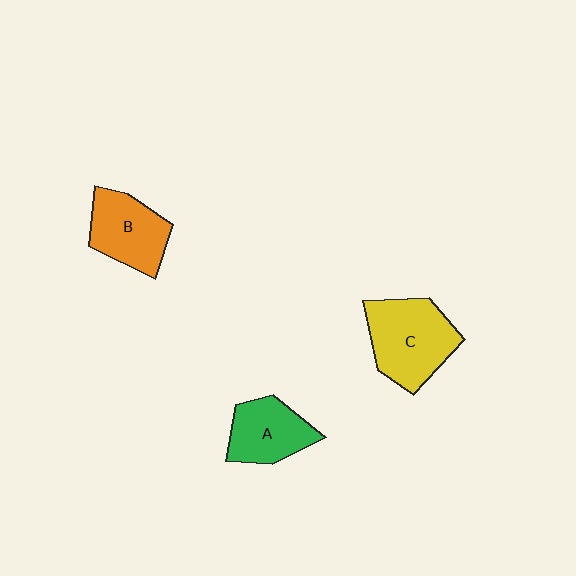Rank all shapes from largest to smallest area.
From largest to smallest: C (yellow), B (orange), A (green).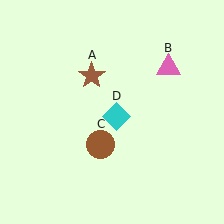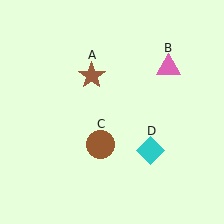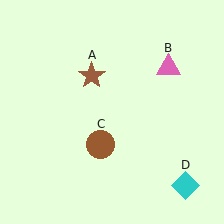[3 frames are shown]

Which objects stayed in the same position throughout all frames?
Brown star (object A) and pink triangle (object B) and brown circle (object C) remained stationary.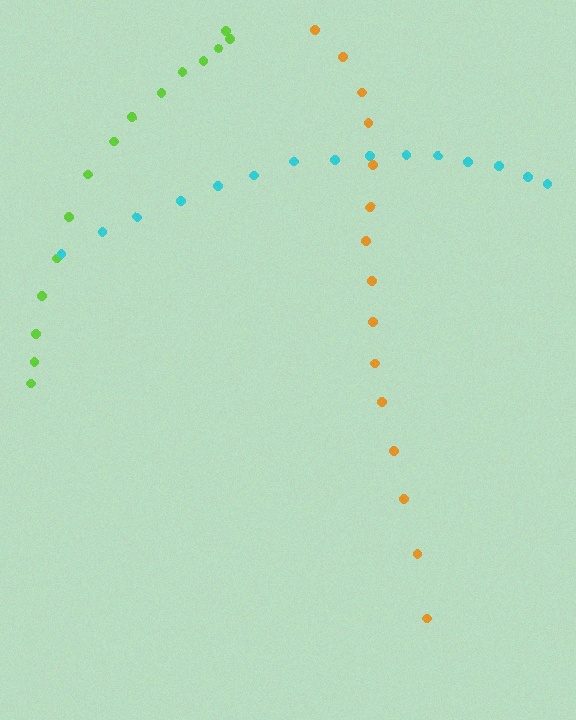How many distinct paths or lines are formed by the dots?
There are 3 distinct paths.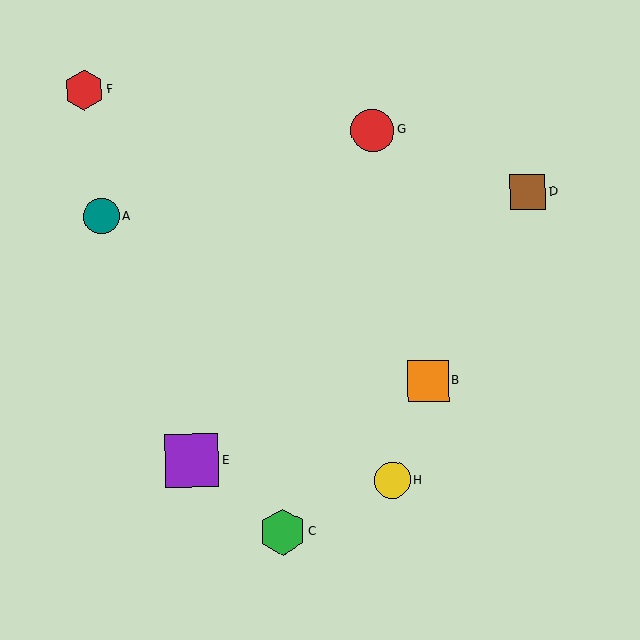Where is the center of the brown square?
The center of the brown square is at (528, 192).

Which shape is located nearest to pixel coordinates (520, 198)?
The brown square (labeled D) at (528, 192) is nearest to that location.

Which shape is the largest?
The purple square (labeled E) is the largest.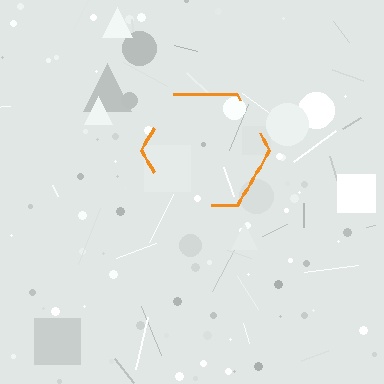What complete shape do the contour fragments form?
The contour fragments form a hexagon.